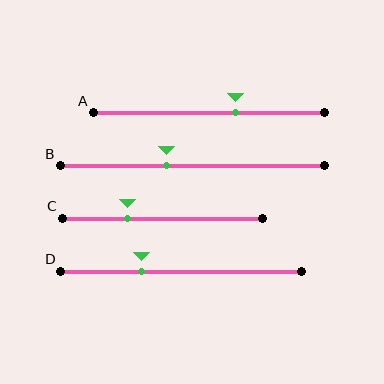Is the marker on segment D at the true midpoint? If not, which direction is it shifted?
No, the marker on segment D is shifted to the left by about 16% of the segment length.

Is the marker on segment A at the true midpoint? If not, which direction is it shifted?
No, the marker on segment A is shifted to the right by about 12% of the segment length.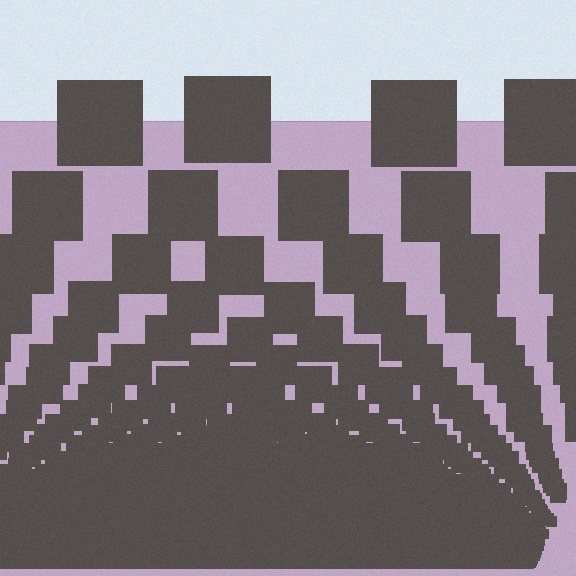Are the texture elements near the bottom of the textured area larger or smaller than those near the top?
Smaller. The gradient is inverted — elements near the bottom are smaller and denser.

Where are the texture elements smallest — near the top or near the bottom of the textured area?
Near the bottom.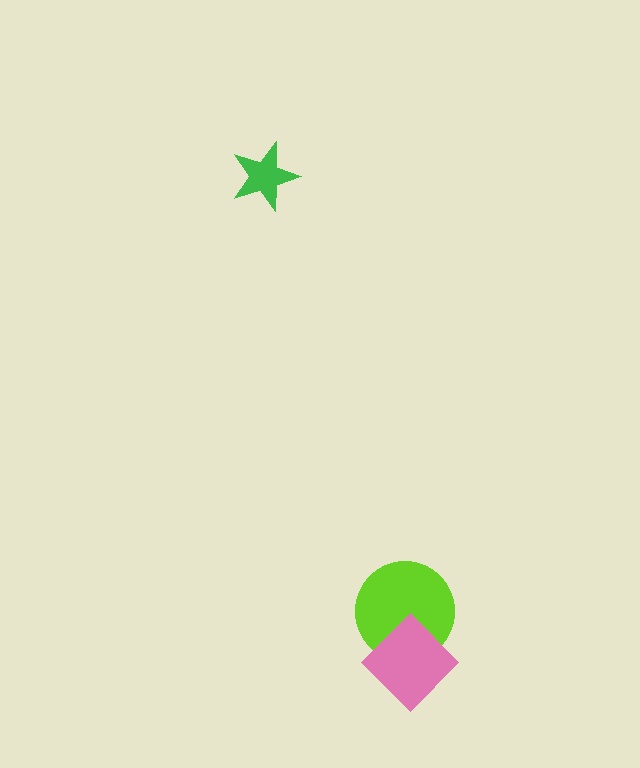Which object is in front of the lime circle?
The pink diamond is in front of the lime circle.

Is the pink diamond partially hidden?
No, no other shape covers it.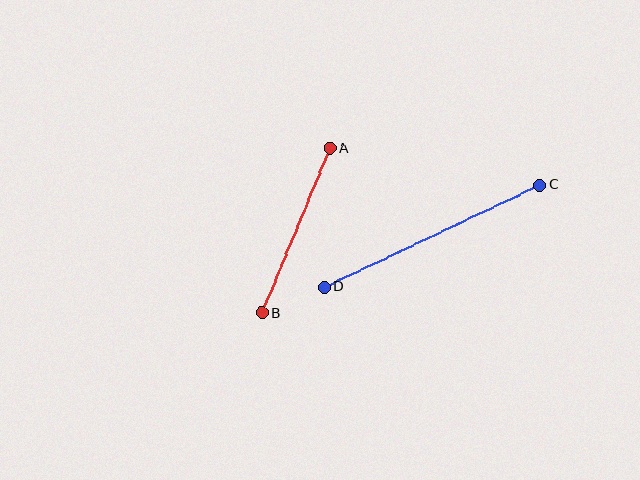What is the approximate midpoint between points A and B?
The midpoint is at approximately (296, 231) pixels.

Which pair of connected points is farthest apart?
Points C and D are farthest apart.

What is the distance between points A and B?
The distance is approximately 178 pixels.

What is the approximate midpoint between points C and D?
The midpoint is at approximately (432, 236) pixels.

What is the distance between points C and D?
The distance is approximately 239 pixels.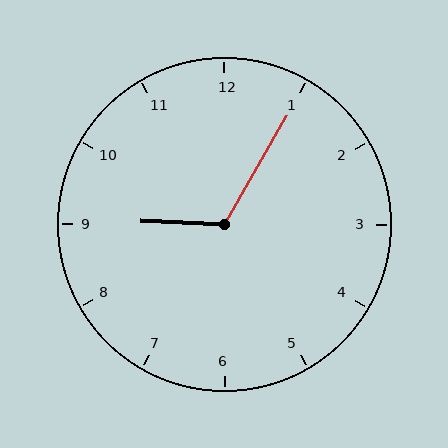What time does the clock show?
9:05.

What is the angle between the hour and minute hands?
Approximately 118 degrees.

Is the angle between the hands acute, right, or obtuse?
It is obtuse.